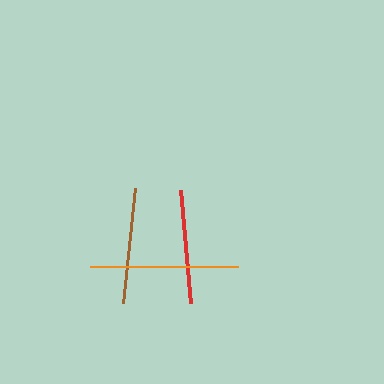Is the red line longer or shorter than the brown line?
The brown line is longer than the red line.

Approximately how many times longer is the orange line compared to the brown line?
The orange line is approximately 1.3 times the length of the brown line.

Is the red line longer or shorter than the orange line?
The orange line is longer than the red line.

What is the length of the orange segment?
The orange segment is approximately 148 pixels long.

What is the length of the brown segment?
The brown segment is approximately 115 pixels long.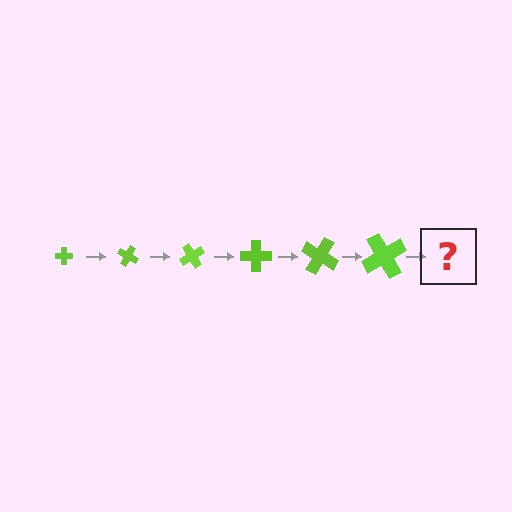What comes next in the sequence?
The next element should be a cross, larger than the previous one and rotated 180 degrees from the start.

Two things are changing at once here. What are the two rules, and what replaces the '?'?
The two rules are that the cross grows larger each step and it rotates 30 degrees each step. The '?' should be a cross, larger than the previous one and rotated 180 degrees from the start.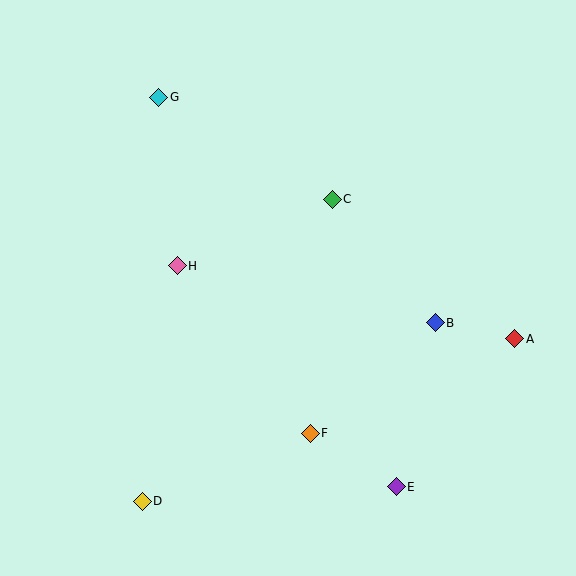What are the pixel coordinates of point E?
Point E is at (396, 487).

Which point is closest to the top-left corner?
Point G is closest to the top-left corner.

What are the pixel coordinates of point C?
Point C is at (332, 199).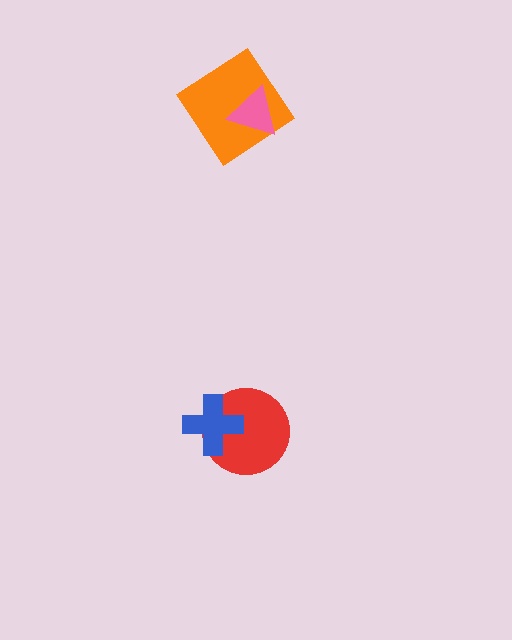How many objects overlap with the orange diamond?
1 object overlaps with the orange diamond.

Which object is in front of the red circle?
The blue cross is in front of the red circle.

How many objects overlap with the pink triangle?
1 object overlaps with the pink triangle.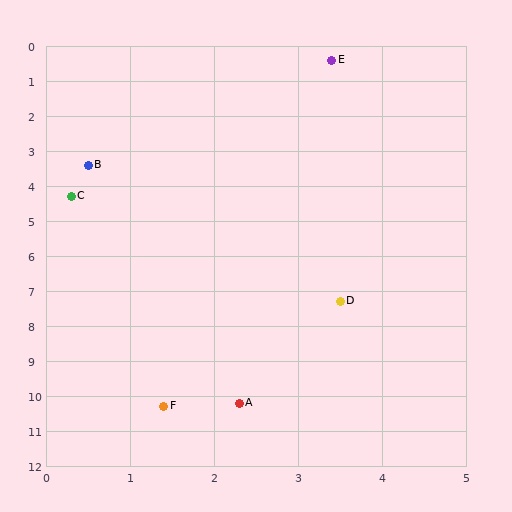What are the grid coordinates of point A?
Point A is at approximately (2.3, 10.2).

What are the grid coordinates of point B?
Point B is at approximately (0.5, 3.4).